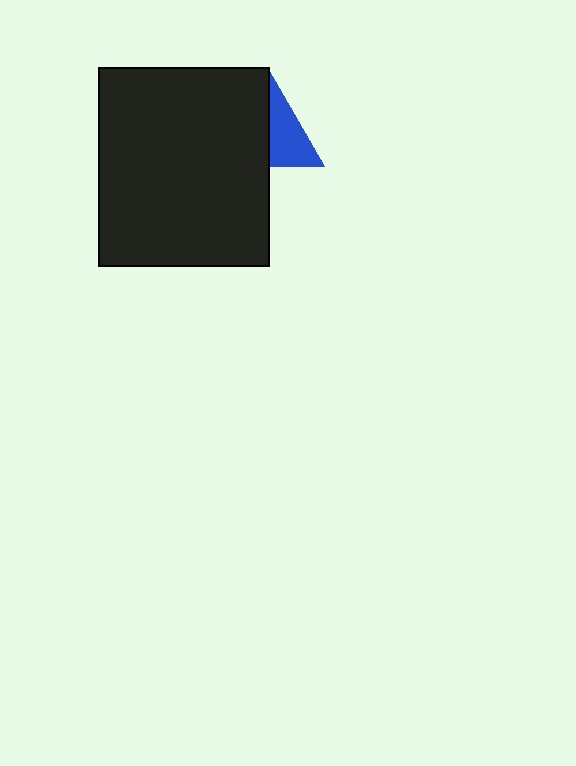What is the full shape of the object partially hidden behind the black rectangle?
The partially hidden object is a blue triangle.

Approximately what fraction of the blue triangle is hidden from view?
Roughly 52% of the blue triangle is hidden behind the black rectangle.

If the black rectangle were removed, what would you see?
You would see the complete blue triangle.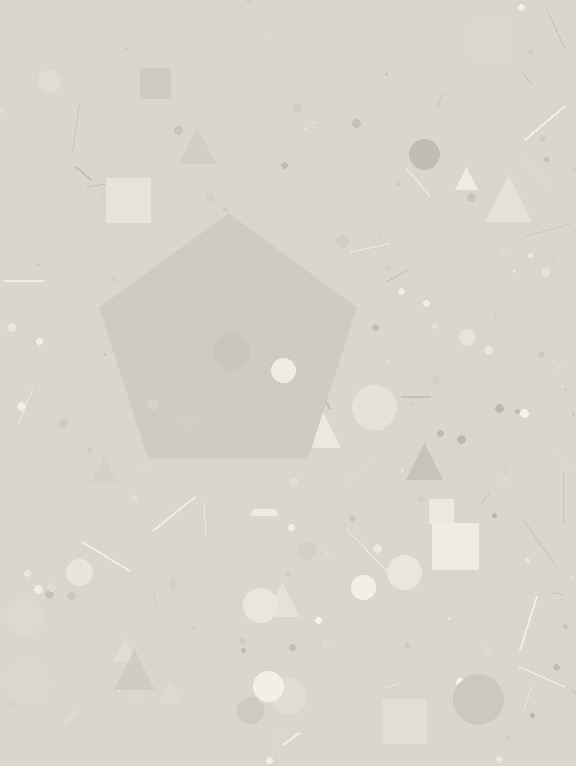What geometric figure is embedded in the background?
A pentagon is embedded in the background.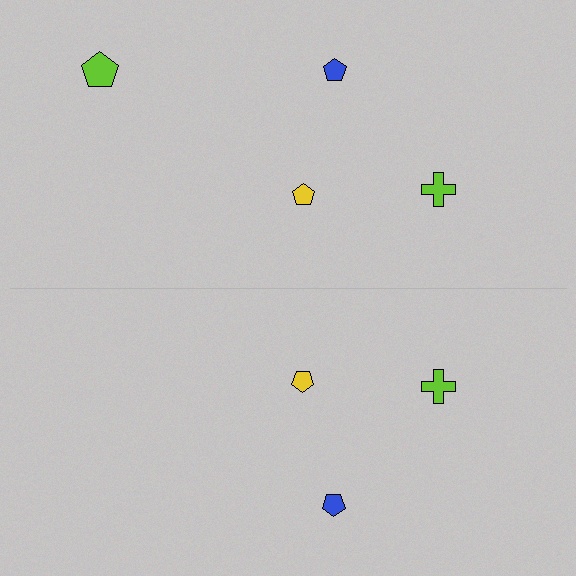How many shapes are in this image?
There are 7 shapes in this image.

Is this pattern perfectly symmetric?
No, the pattern is not perfectly symmetric. A lime pentagon is missing from the bottom side.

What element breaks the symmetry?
A lime pentagon is missing from the bottom side.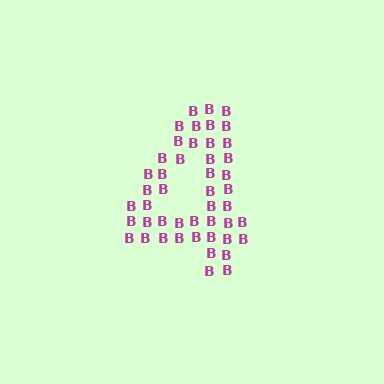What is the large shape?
The large shape is the digit 4.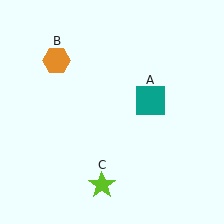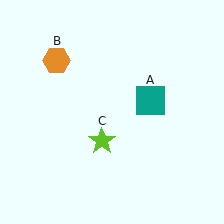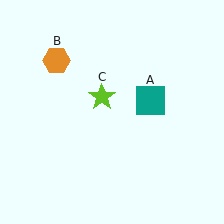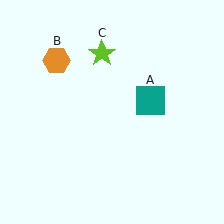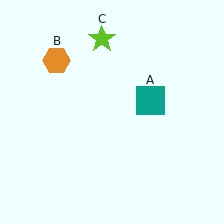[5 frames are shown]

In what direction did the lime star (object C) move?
The lime star (object C) moved up.